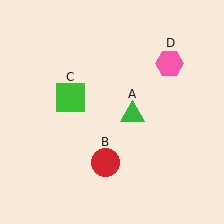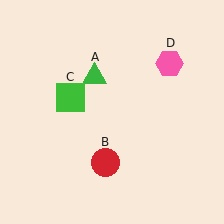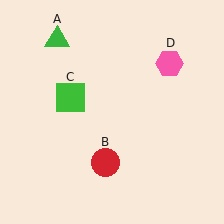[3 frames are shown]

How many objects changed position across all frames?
1 object changed position: green triangle (object A).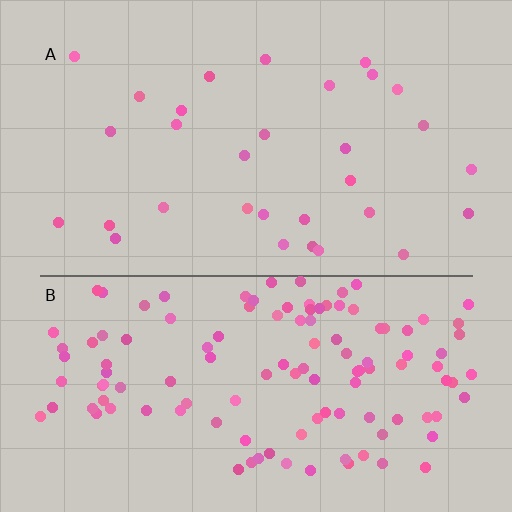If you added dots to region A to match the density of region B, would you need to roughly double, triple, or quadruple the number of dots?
Approximately quadruple.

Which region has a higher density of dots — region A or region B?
B (the bottom).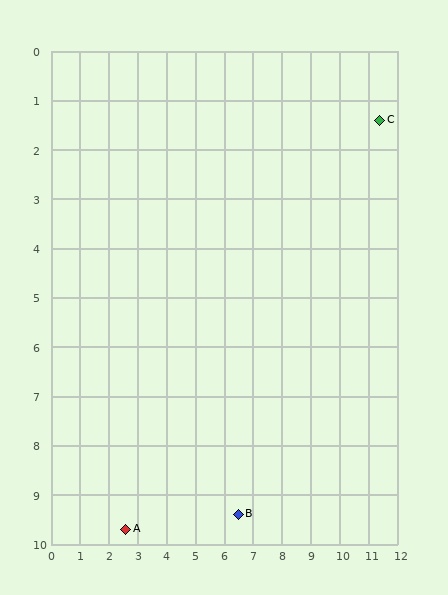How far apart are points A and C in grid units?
Points A and C are about 12.1 grid units apart.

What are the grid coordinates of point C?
Point C is at approximately (11.4, 1.4).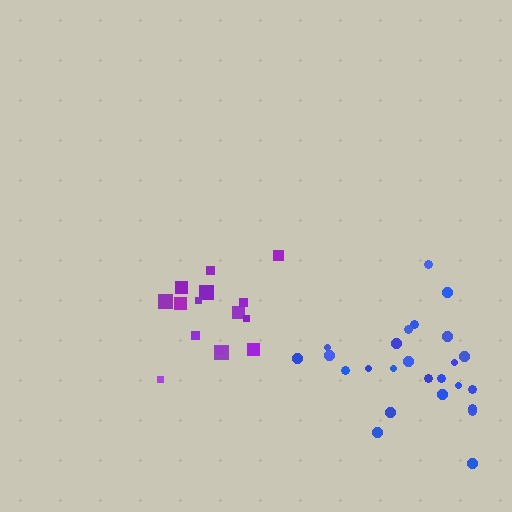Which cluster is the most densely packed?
Purple.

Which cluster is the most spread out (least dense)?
Blue.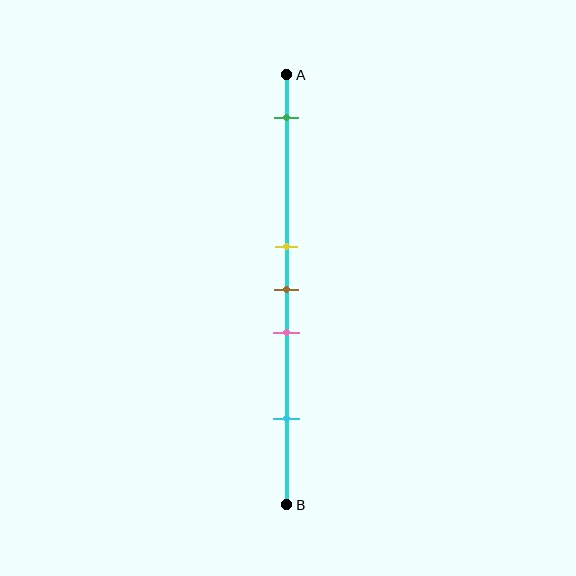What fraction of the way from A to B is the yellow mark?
The yellow mark is approximately 40% (0.4) of the way from A to B.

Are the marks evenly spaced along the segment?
No, the marks are not evenly spaced.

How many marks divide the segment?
There are 5 marks dividing the segment.